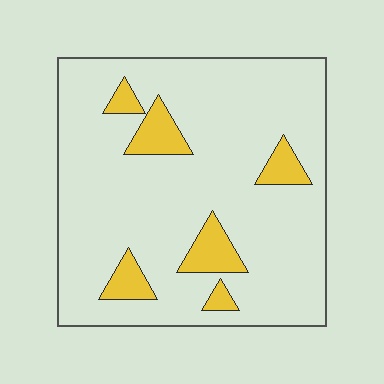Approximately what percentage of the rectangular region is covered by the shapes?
Approximately 15%.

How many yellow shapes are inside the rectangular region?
6.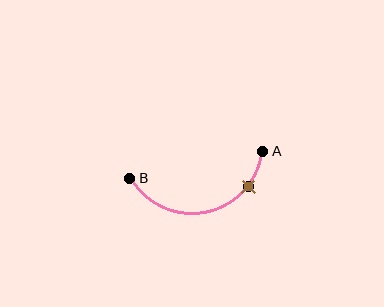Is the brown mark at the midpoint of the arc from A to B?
No. The brown mark lies on the arc but is closer to endpoint A. The arc midpoint would be at the point on the curve equidistant along the arc from both A and B.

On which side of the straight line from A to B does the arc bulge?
The arc bulges below the straight line connecting A and B.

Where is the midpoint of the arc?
The arc midpoint is the point on the curve farthest from the straight line joining A and B. It sits below that line.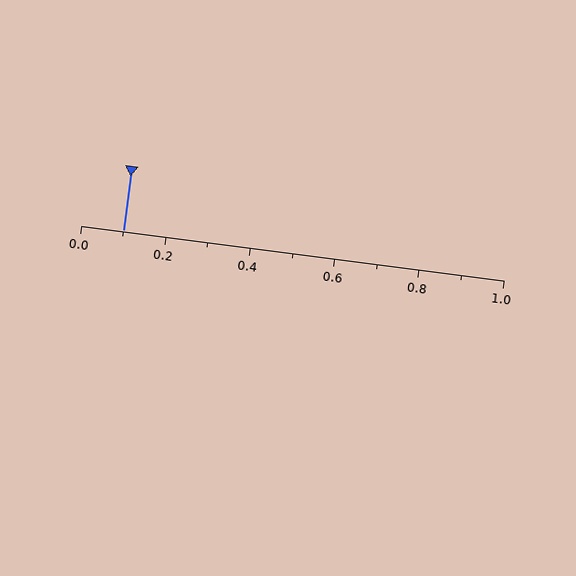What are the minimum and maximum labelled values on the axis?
The axis runs from 0.0 to 1.0.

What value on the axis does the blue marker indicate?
The marker indicates approximately 0.1.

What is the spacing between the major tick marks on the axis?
The major ticks are spaced 0.2 apart.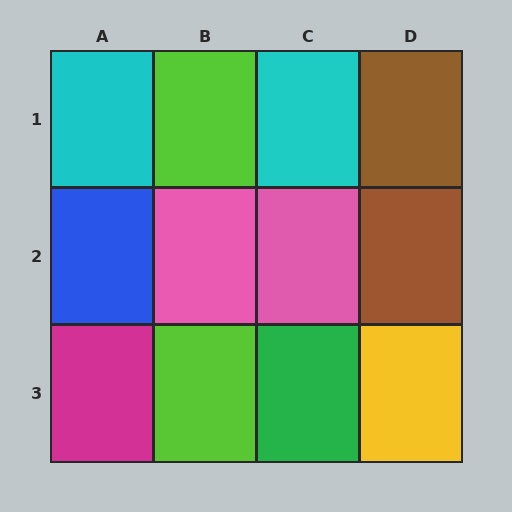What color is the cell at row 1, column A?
Cyan.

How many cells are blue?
1 cell is blue.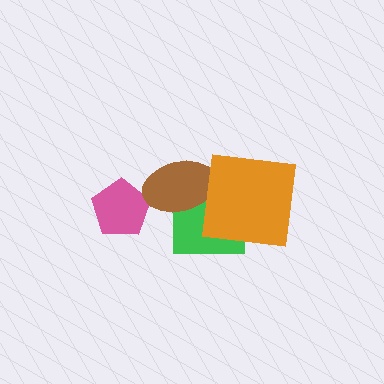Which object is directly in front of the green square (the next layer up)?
The brown ellipse is directly in front of the green square.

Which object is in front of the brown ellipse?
The orange square is in front of the brown ellipse.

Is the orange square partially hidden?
No, no other shape covers it.